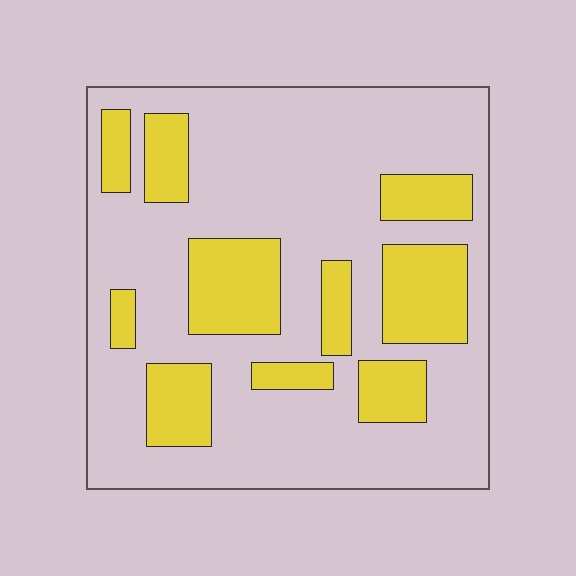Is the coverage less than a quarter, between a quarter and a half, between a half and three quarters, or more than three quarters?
Between a quarter and a half.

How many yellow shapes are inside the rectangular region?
10.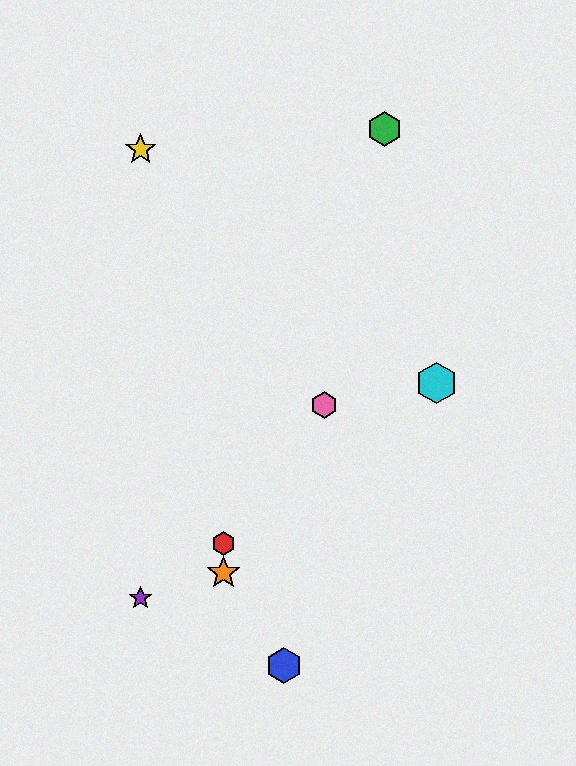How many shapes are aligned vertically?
2 shapes (the red hexagon, the orange star) are aligned vertically.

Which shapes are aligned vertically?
The red hexagon, the orange star are aligned vertically.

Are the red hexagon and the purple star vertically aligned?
No, the red hexagon is at x≈224 and the purple star is at x≈140.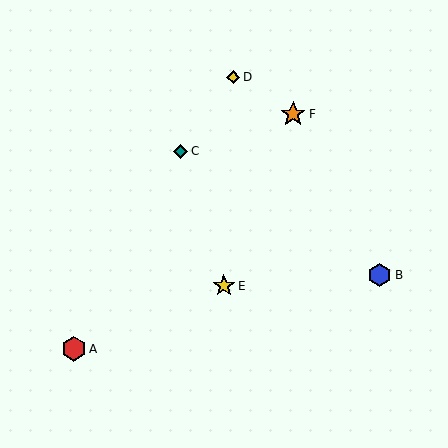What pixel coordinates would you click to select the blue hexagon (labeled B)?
Click at (380, 275) to select the blue hexagon B.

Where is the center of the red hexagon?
The center of the red hexagon is at (74, 349).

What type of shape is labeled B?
Shape B is a blue hexagon.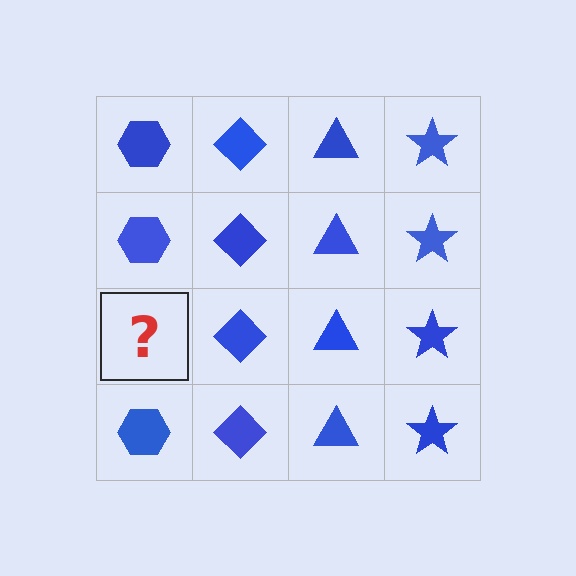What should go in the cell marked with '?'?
The missing cell should contain a blue hexagon.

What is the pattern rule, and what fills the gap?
The rule is that each column has a consistent shape. The gap should be filled with a blue hexagon.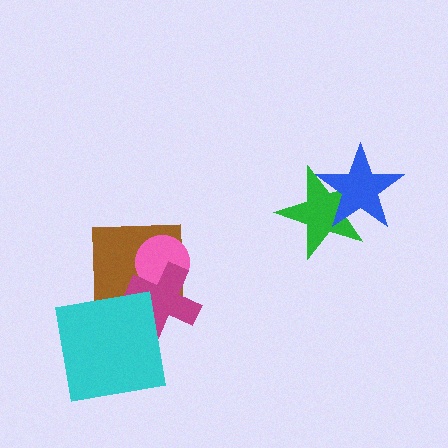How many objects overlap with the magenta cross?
3 objects overlap with the magenta cross.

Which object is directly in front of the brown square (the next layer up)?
The pink circle is directly in front of the brown square.